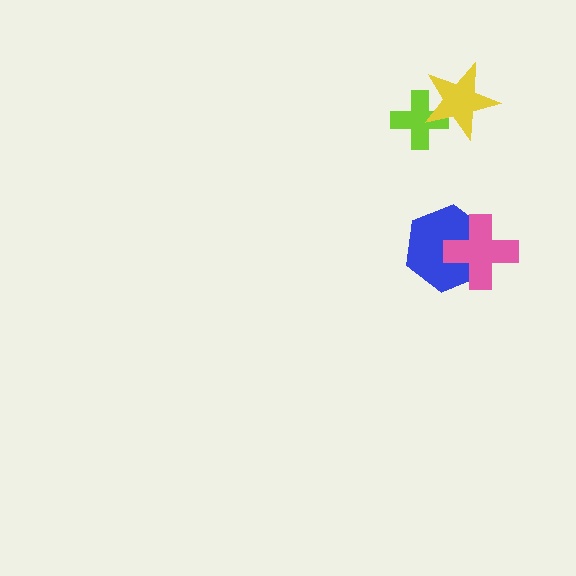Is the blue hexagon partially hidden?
Yes, it is partially covered by another shape.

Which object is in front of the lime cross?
The yellow star is in front of the lime cross.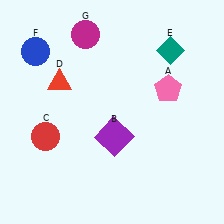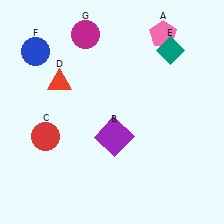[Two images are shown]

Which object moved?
The pink pentagon (A) moved up.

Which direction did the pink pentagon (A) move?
The pink pentagon (A) moved up.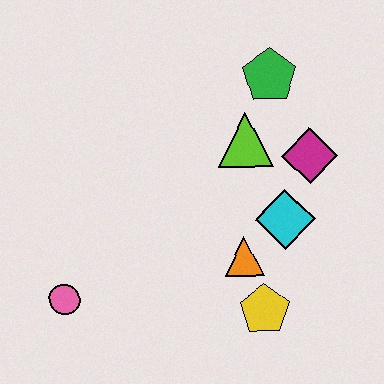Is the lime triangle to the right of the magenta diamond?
No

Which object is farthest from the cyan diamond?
The pink circle is farthest from the cyan diamond.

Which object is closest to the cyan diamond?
The orange triangle is closest to the cyan diamond.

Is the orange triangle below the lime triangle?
Yes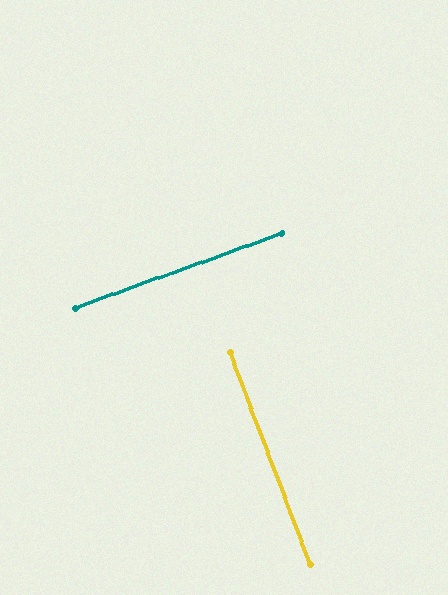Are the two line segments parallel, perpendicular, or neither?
Perpendicular — they meet at approximately 89°.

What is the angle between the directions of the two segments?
Approximately 89 degrees.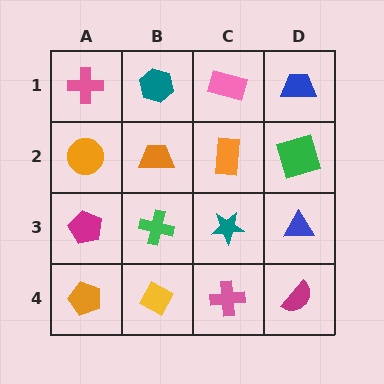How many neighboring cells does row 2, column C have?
4.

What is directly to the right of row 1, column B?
A pink rectangle.